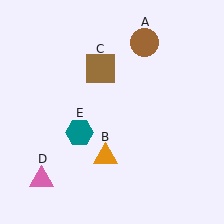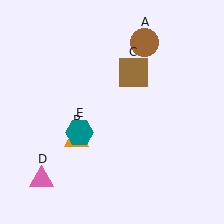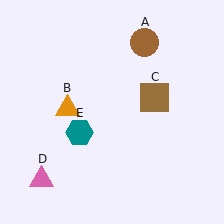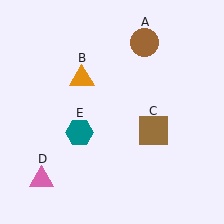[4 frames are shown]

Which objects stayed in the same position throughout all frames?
Brown circle (object A) and pink triangle (object D) and teal hexagon (object E) remained stationary.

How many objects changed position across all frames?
2 objects changed position: orange triangle (object B), brown square (object C).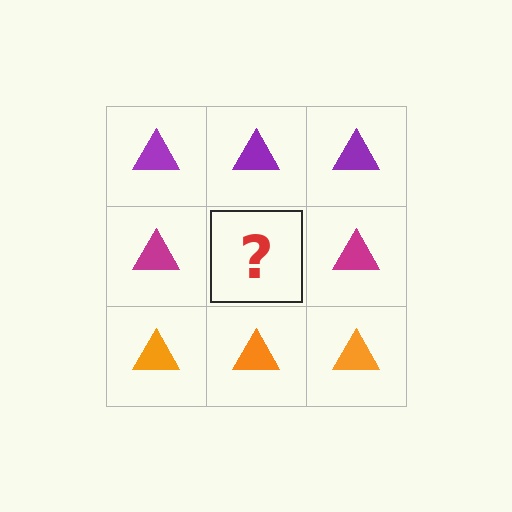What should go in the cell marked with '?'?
The missing cell should contain a magenta triangle.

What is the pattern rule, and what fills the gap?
The rule is that each row has a consistent color. The gap should be filled with a magenta triangle.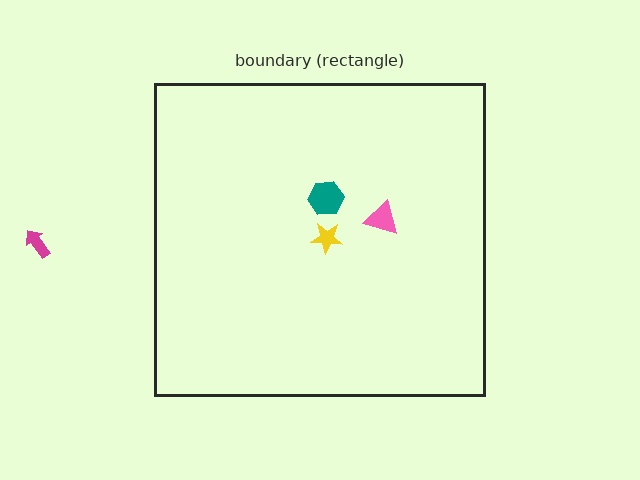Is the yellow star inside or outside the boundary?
Inside.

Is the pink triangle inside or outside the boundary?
Inside.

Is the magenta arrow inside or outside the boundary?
Outside.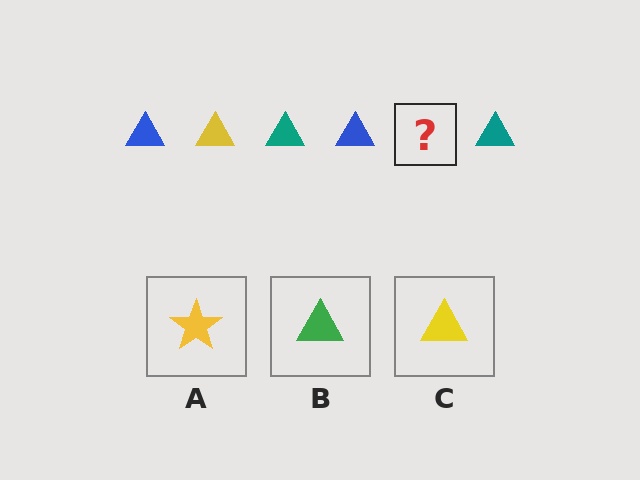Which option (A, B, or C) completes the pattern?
C.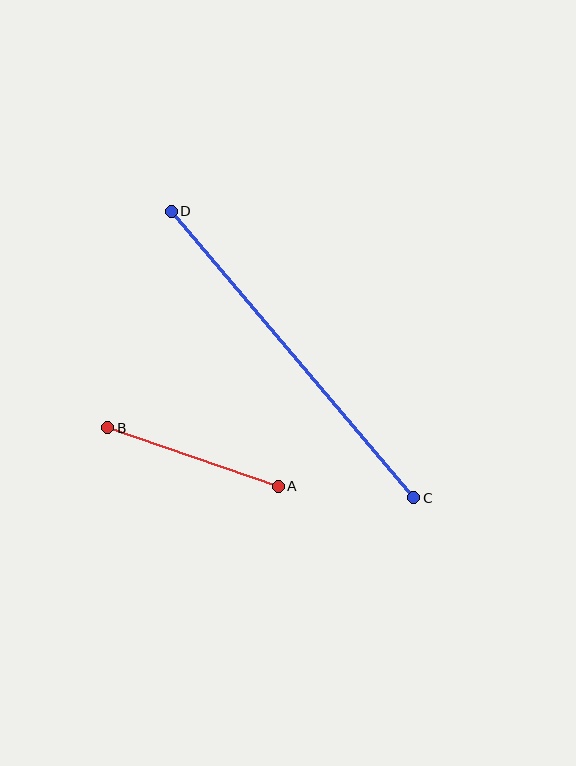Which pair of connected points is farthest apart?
Points C and D are farthest apart.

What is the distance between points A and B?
The distance is approximately 180 pixels.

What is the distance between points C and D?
The distance is approximately 375 pixels.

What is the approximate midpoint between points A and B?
The midpoint is at approximately (193, 457) pixels.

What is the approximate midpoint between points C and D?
The midpoint is at approximately (293, 354) pixels.